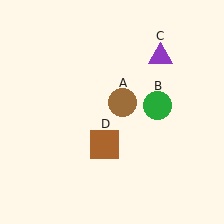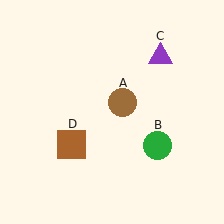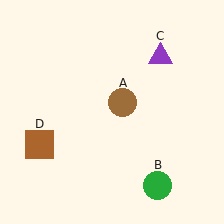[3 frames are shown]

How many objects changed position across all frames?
2 objects changed position: green circle (object B), brown square (object D).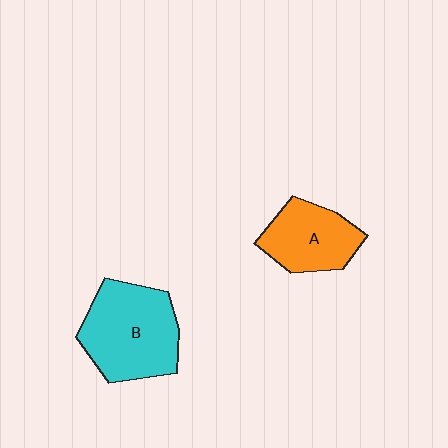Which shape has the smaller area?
Shape A (orange).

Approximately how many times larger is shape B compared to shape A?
Approximately 1.5 times.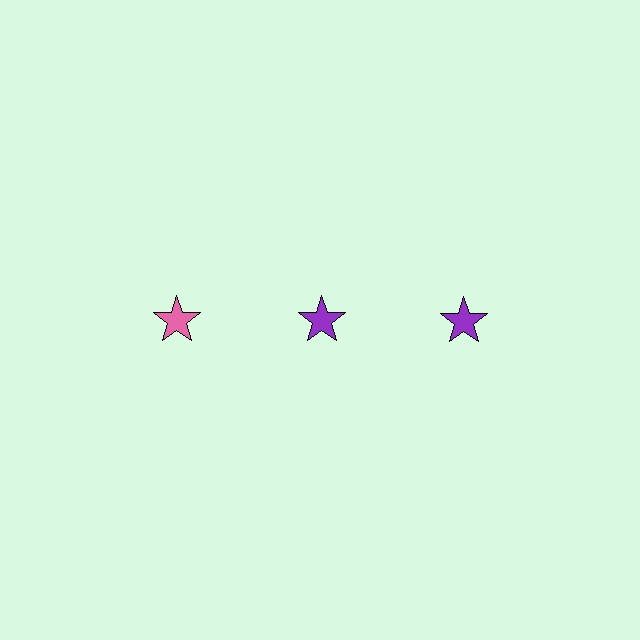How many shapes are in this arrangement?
There are 3 shapes arranged in a grid pattern.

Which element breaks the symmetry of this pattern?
The pink star in the top row, leftmost column breaks the symmetry. All other shapes are purple stars.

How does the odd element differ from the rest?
It has a different color: pink instead of purple.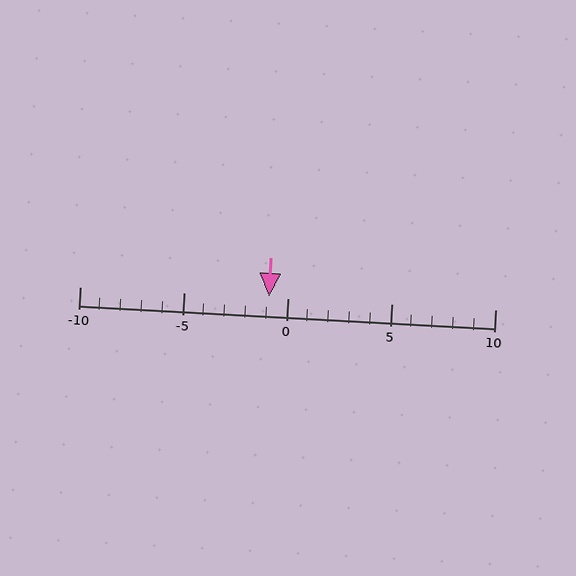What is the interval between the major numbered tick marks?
The major tick marks are spaced 5 units apart.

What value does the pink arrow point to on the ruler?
The pink arrow points to approximately -1.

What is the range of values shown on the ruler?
The ruler shows values from -10 to 10.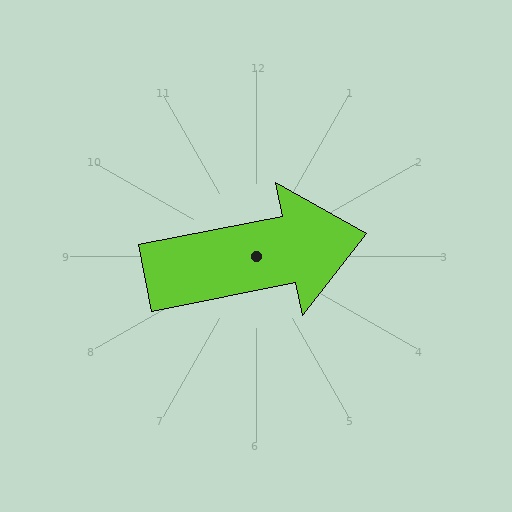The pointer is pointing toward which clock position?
Roughly 3 o'clock.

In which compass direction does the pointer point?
East.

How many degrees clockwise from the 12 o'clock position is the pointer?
Approximately 79 degrees.